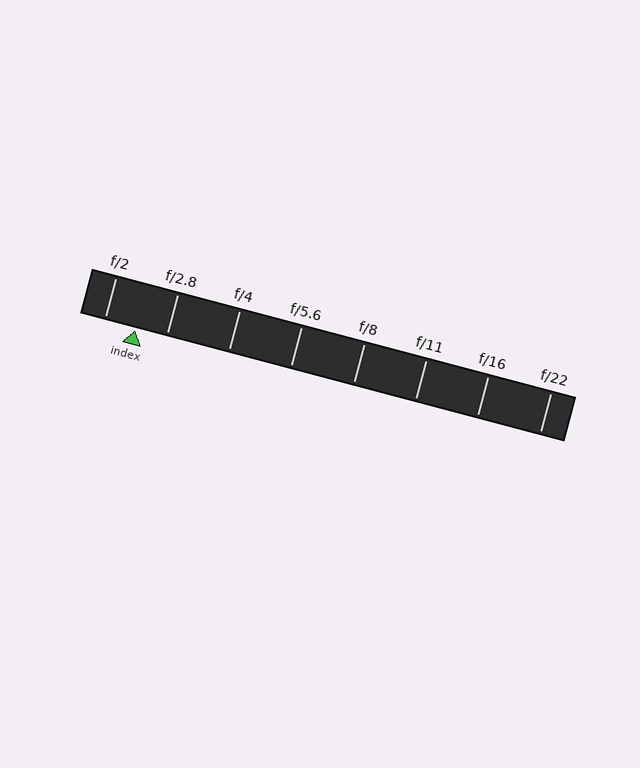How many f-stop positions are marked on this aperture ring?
There are 8 f-stop positions marked.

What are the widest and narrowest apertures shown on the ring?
The widest aperture shown is f/2 and the narrowest is f/22.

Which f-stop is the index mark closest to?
The index mark is closest to f/2.8.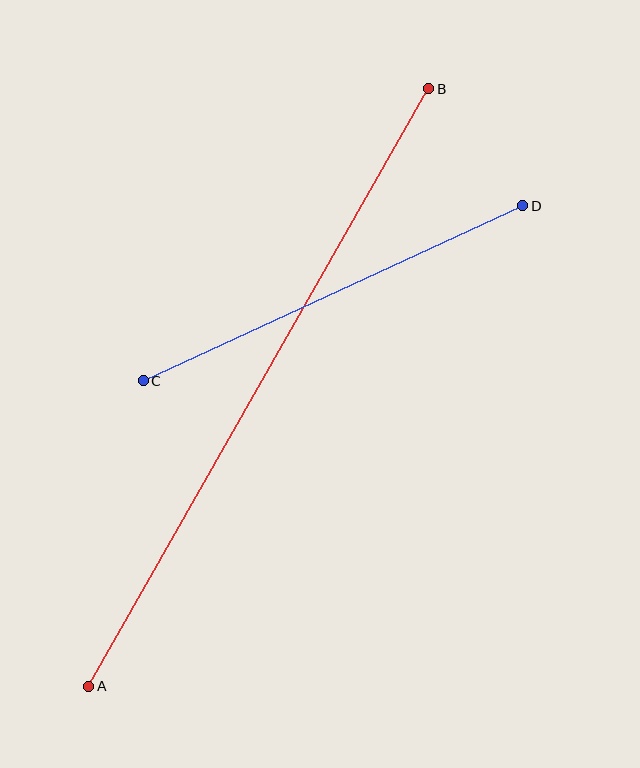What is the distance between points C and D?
The distance is approximately 418 pixels.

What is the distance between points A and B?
The distance is approximately 687 pixels.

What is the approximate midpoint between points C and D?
The midpoint is at approximately (333, 293) pixels.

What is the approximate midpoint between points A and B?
The midpoint is at approximately (259, 387) pixels.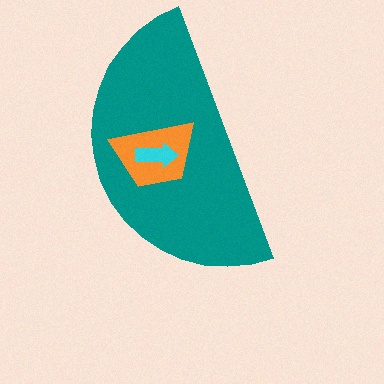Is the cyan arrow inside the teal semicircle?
Yes.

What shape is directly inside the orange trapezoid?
The cyan arrow.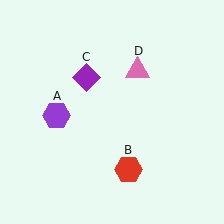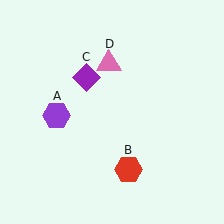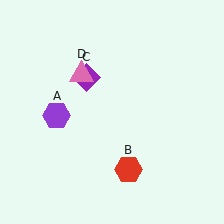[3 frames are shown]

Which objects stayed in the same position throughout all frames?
Purple hexagon (object A) and red hexagon (object B) and purple diamond (object C) remained stationary.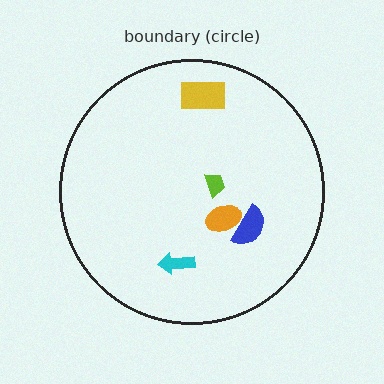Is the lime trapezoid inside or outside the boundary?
Inside.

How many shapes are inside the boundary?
5 inside, 0 outside.